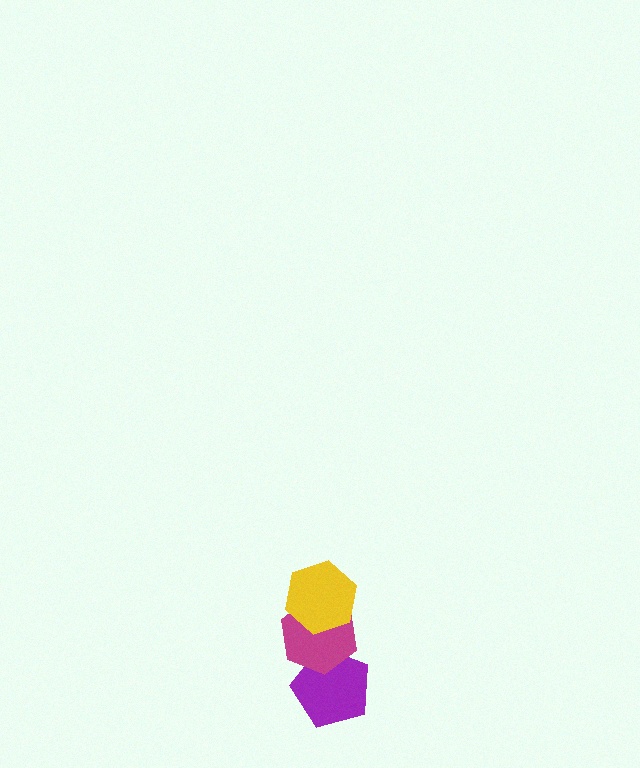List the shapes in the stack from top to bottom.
From top to bottom: the yellow hexagon, the magenta hexagon, the purple pentagon.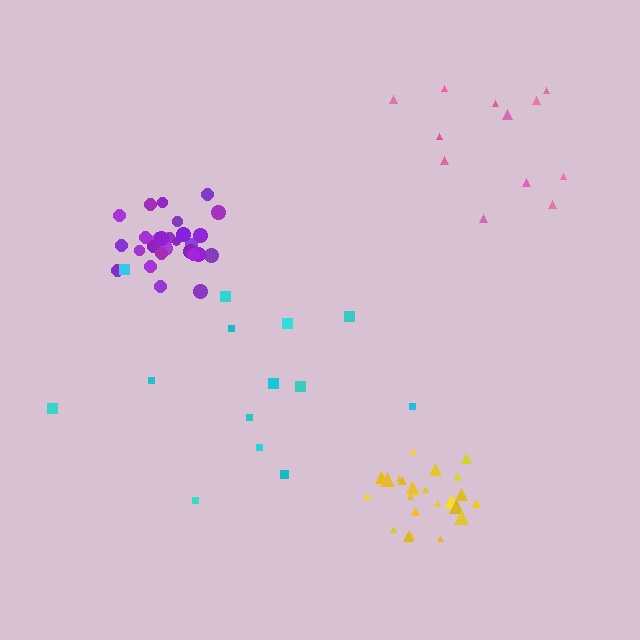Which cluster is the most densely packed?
Purple.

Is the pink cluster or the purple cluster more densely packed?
Purple.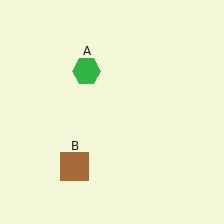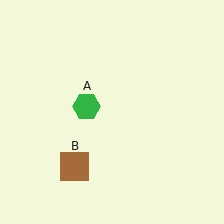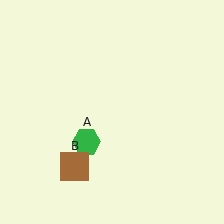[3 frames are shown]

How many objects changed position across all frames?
1 object changed position: green hexagon (object A).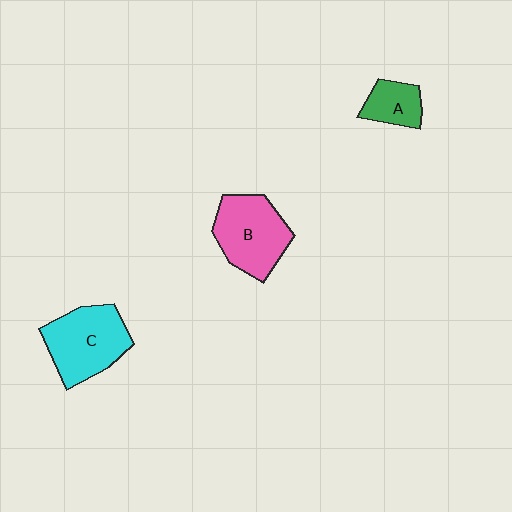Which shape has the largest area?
Shape C (cyan).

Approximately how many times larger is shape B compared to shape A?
Approximately 2.1 times.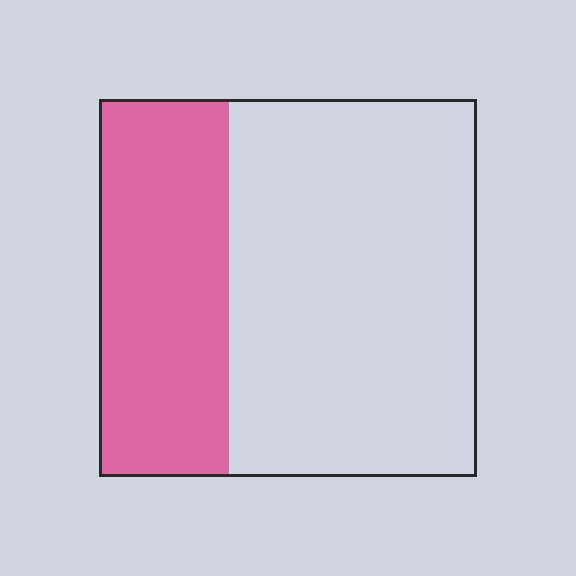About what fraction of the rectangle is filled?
About one third (1/3).